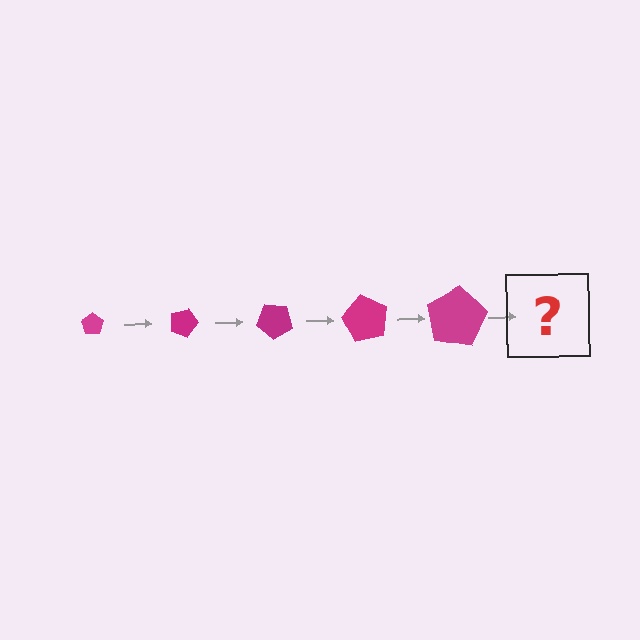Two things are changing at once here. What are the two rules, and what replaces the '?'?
The two rules are that the pentagon grows larger each step and it rotates 20 degrees each step. The '?' should be a pentagon, larger than the previous one and rotated 100 degrees from the start.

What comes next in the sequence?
The next element should be a pentagon, larger than the previous one and rotated 100 degrees from the start.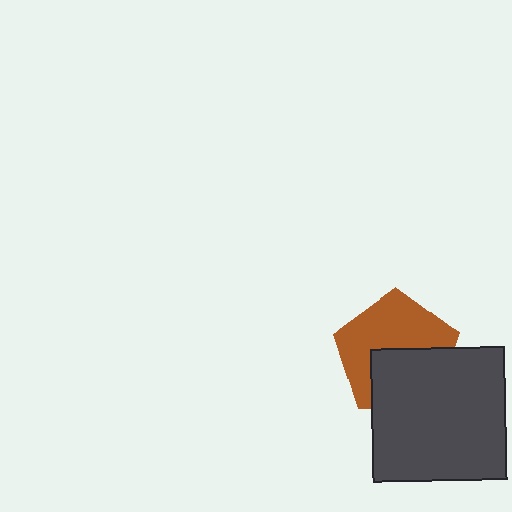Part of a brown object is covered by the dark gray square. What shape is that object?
It is a pentagon.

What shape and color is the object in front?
The object in front is a dark gray square.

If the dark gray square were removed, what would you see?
You would see the complete brown pentagon.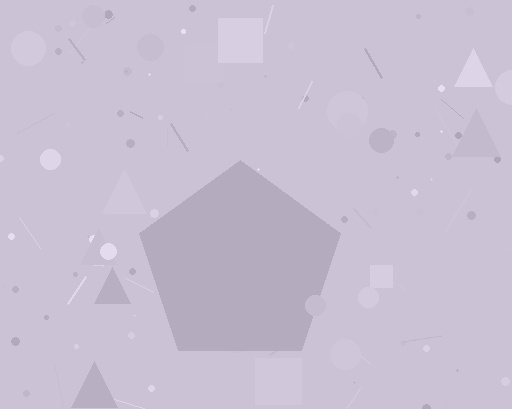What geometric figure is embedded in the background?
A pentagon is embedded in the background.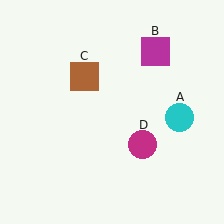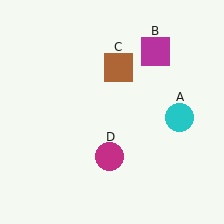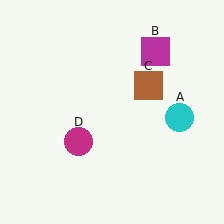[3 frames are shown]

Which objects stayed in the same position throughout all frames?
Cyan circle (object A) and magenta square (object B) remained stationary.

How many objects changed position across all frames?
2 objects changed position: brown square (object C), magenta circle (object D).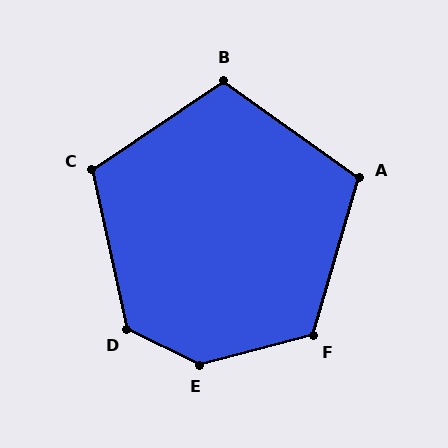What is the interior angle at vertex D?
Approximately 129 degrees (obtuse).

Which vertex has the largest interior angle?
E, at approximately 139 degrees.